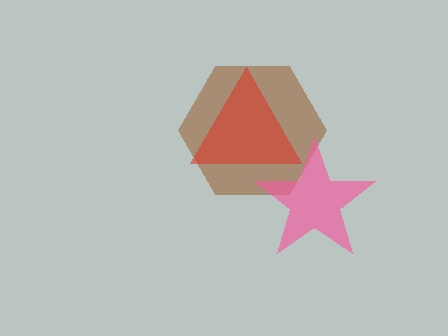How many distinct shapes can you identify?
There are 3 distinct shapes: a brown hexagon, a pink star, a red triangle.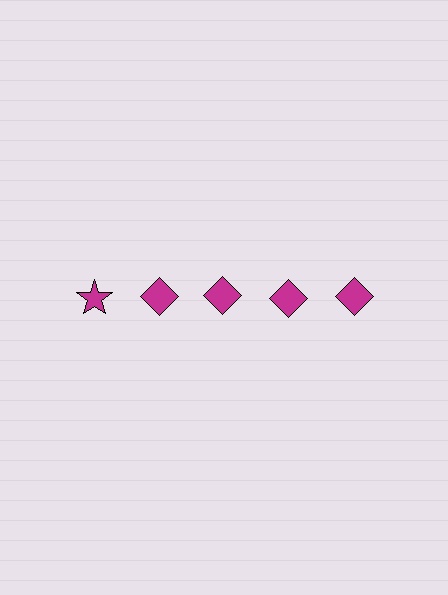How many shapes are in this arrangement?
There are 5 shapes arranged in a grid pattern.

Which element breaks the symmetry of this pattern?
The magenta star in the top row, leftmost column breaks the symmetry. All other shapes are magenta diamonds.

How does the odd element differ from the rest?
It has a different shape: star instead of diamond.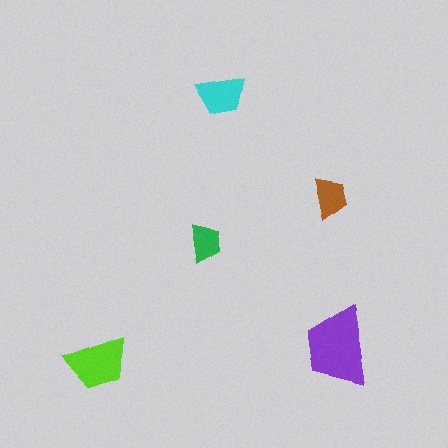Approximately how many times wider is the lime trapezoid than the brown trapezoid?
About 1.5 times wider.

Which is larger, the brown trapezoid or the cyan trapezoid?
The cyan one.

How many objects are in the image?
There are 5 objects in the image.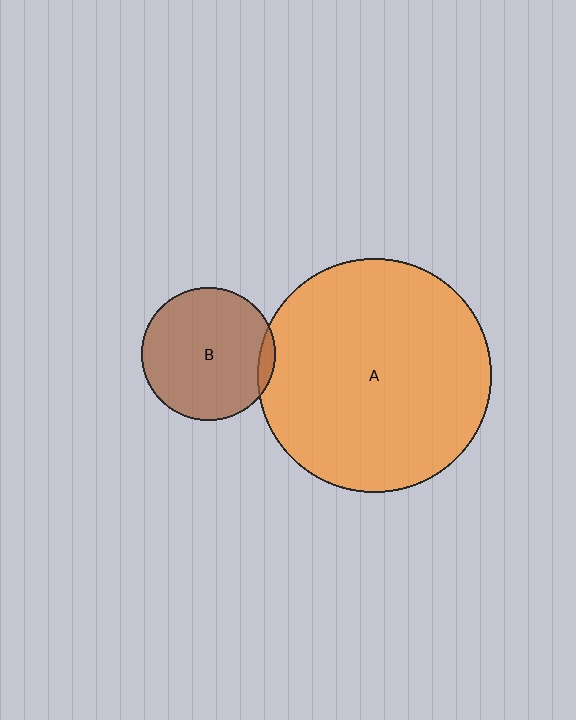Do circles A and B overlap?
Yes.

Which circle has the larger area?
Circle A (orange).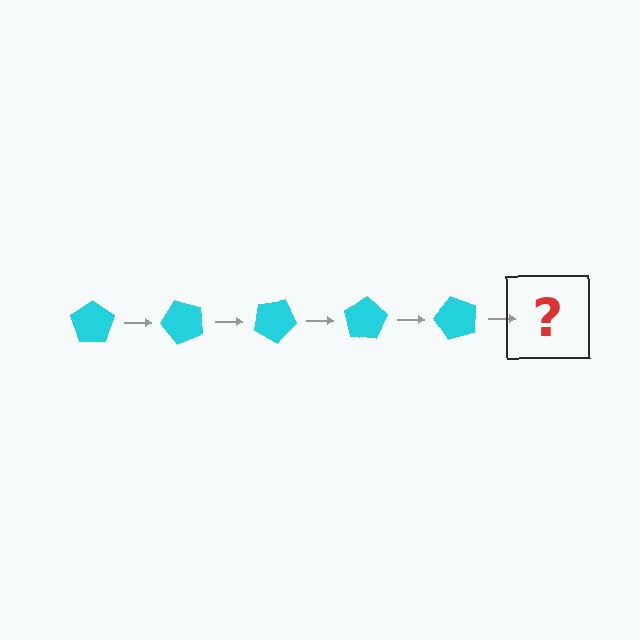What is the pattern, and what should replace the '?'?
The pattern is that the pentagon rotates 50 degrees each step. The '?' should be a cyan pentagon rotated 250 degrees.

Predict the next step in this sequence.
The next step is a cyan pentagon rotated 250 degrees.